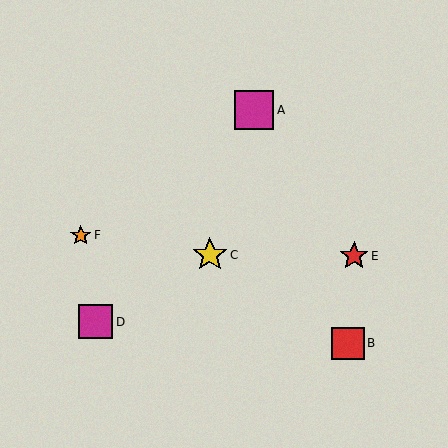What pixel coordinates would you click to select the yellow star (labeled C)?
Click at (210, 255) to select the yellow star C.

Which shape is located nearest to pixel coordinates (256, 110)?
The magenta square (labeled A) at (254, 110) is nearest to that location.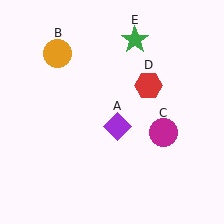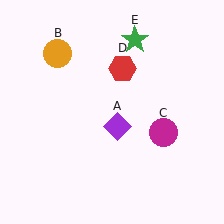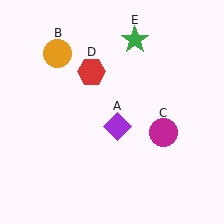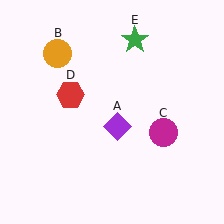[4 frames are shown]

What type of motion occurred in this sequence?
The red hexagon (object D) rotated counterclockwise around the center of the scene.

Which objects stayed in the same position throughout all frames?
Purple diamond (object A) and orange circle (object B) and magenta circle (object C) and green star (object E) remained stationary.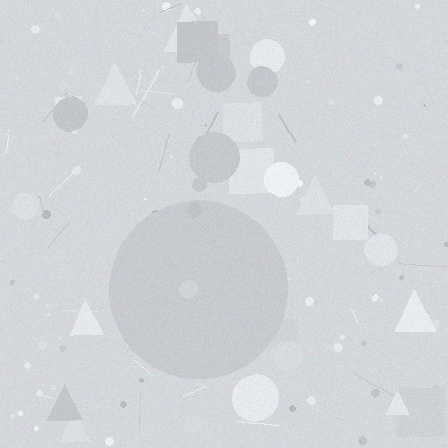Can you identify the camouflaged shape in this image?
The camouflaged shape is a circle.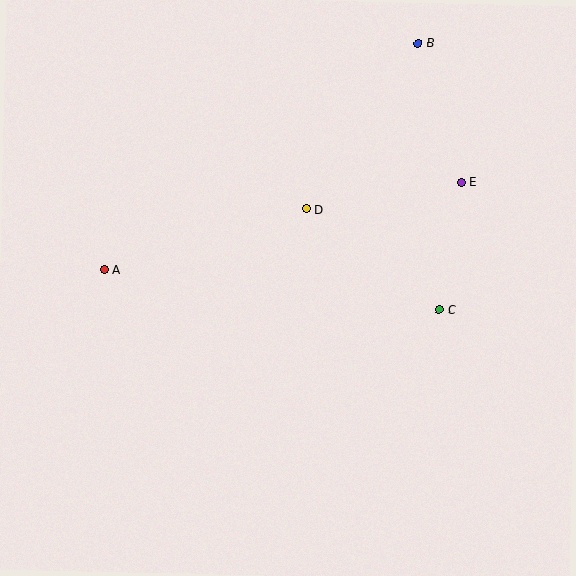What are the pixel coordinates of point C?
Point C is at (439, 310).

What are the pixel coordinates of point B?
Point B is at (418, 43).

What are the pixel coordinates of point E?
Point E is at (462, 182).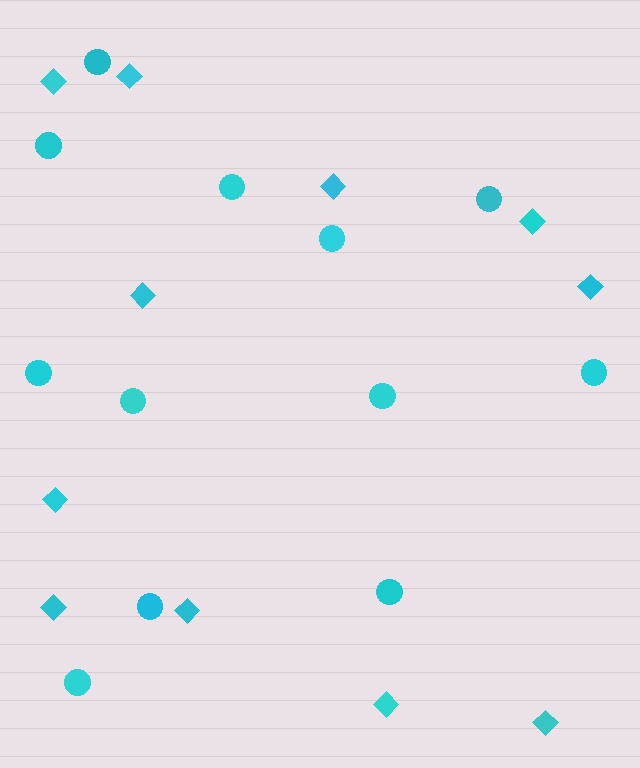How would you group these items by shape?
There are 2 groups: one group of circles (12) and one group of diamonds (11).